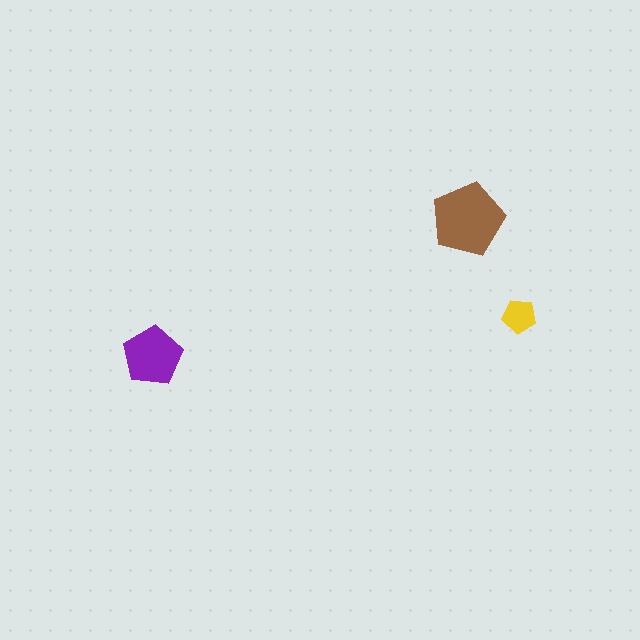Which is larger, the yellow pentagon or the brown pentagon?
The brown one.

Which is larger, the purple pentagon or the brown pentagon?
The brown one.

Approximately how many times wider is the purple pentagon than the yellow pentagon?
About 1.5 times wider.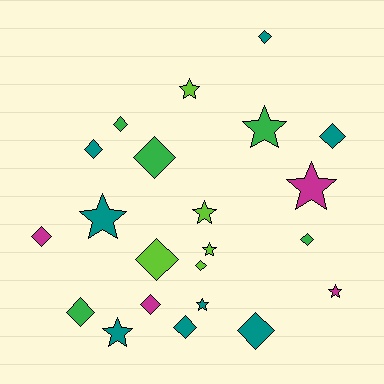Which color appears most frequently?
Teal, with 8 objects.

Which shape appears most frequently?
Diamond, with 13 objects.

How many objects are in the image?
There are 22 objects.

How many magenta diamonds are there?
There are 2 magenta diamonds.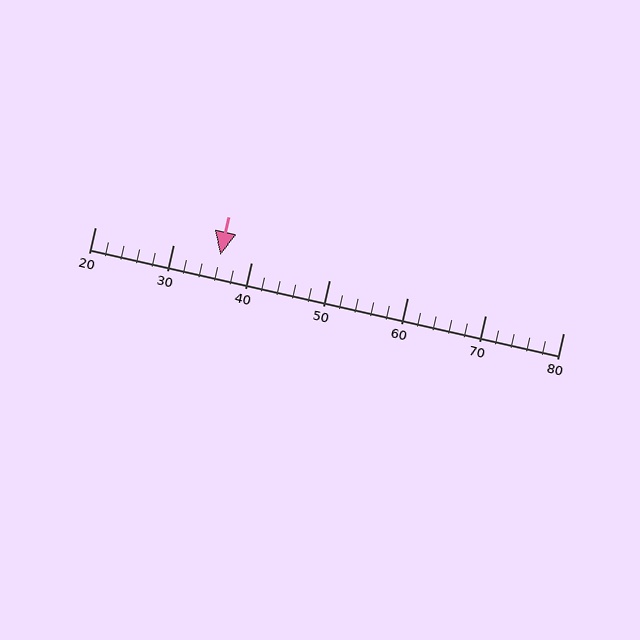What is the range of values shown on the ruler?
The ruler shows values from 20 to 80.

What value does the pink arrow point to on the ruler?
The pink arrow points to approximately 36.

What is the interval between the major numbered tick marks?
The major tick marks are spaced 10 units apart.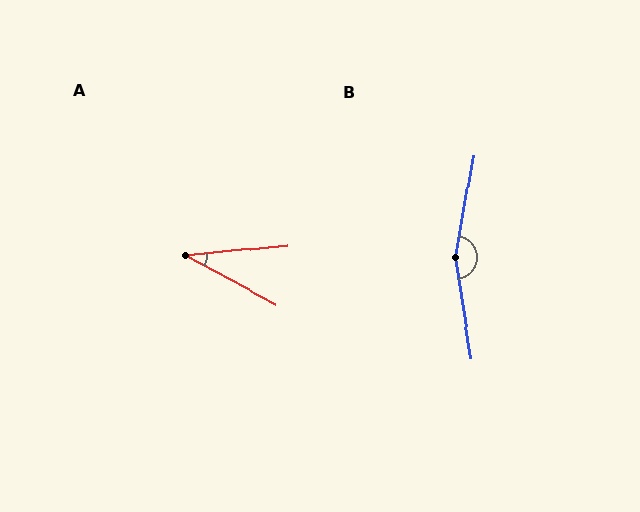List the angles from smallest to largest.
A (34°), B (161°).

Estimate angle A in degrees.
Approximately 34 degrees.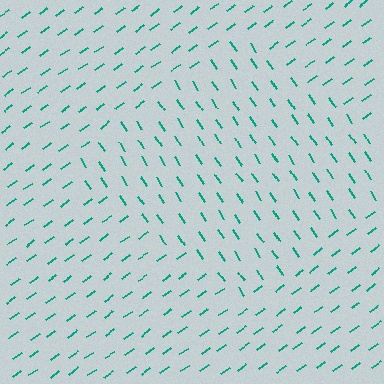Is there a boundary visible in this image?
Yes, there is a texture boundary formed by a change in line orientation.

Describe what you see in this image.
The image is filled with small teal line segments. A diamond region in the image has lines oriented differently from the surrounding lines, creating a visible texture boundary.